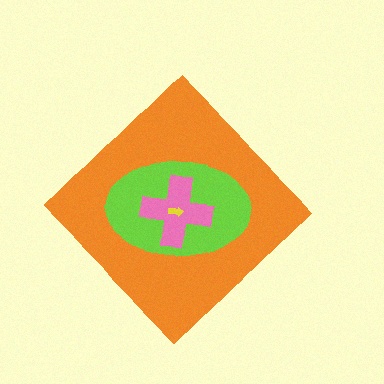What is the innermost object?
The yellow arrow.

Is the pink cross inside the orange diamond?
Yes.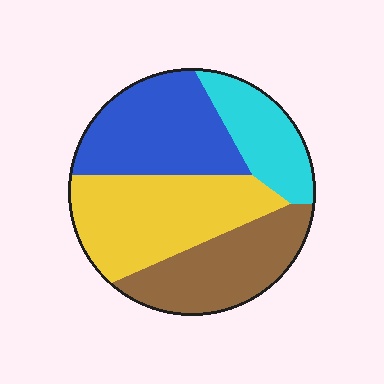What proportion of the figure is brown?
Brown takes up less than a quarter of the figure.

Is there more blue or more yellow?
Yellow.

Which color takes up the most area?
Yellow, at roughly 30%.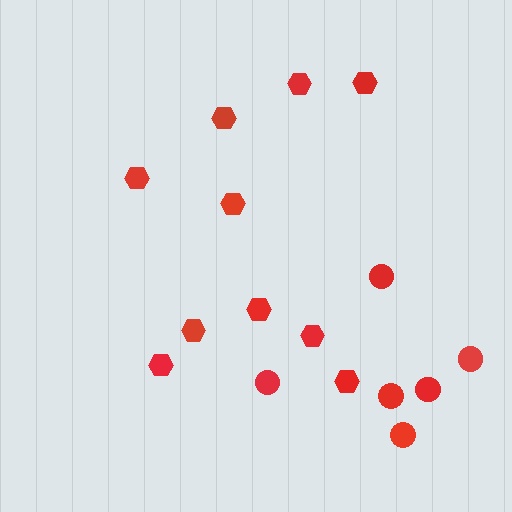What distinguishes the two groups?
There are 2 groups: one group of circles (6) and one group of hexagons (10).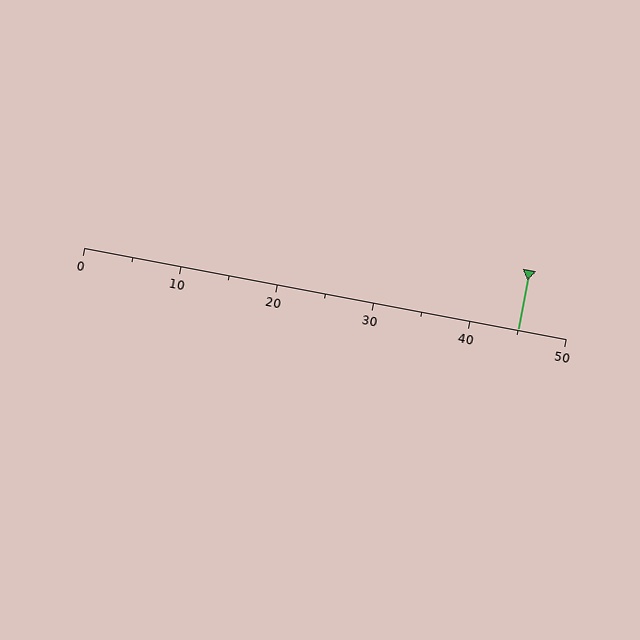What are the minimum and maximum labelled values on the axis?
The axis runs from 0 to 50.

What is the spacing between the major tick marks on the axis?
The major ticks are spaced 10 apart.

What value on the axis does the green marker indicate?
The marker indicates approximately 45.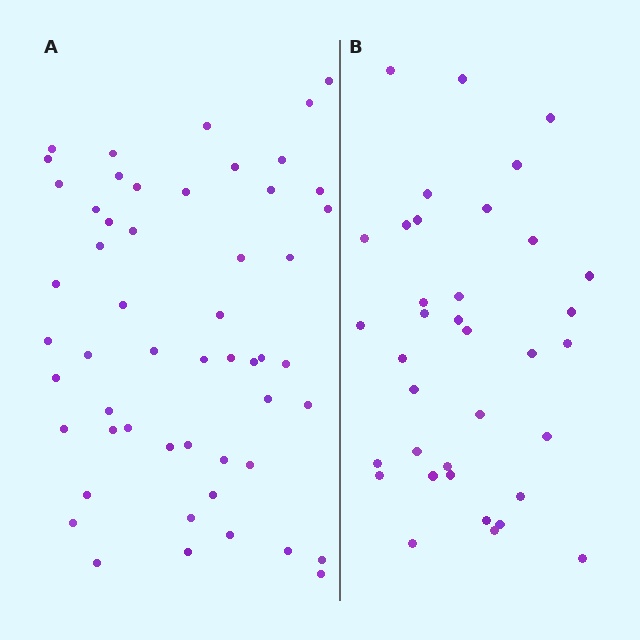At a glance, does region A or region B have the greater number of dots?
Region A (the left region) has more dots.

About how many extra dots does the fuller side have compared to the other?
Region A has approximately 15 more dots than region B.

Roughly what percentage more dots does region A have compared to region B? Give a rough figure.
About 45% more.